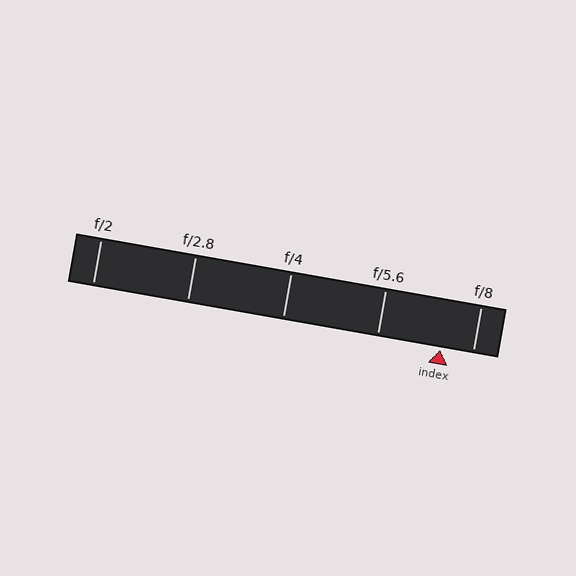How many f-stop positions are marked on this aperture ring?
There are 5 f-stop positions marked.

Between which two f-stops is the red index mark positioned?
The index mark is between f/5.6 and f/8.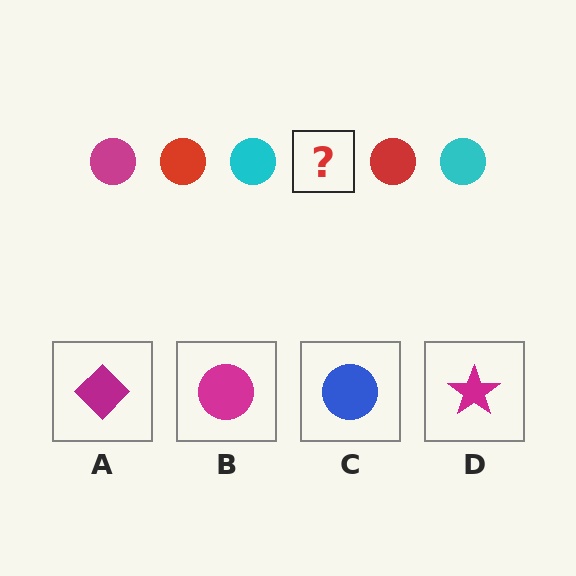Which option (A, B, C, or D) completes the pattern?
B.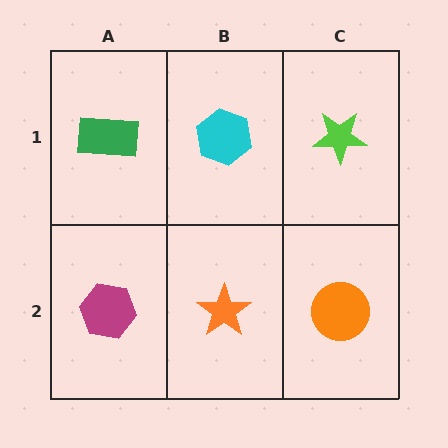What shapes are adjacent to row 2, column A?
A green rectangle (row 1, column A), an orange star (row 2, column B).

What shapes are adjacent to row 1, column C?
An orange circle (row 2, column C), a cyan hexagon (row 1, column B).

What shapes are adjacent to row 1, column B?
An orange star (row 2, column B), a green rectangle (row 1, column A), a lime star (row 1, column C).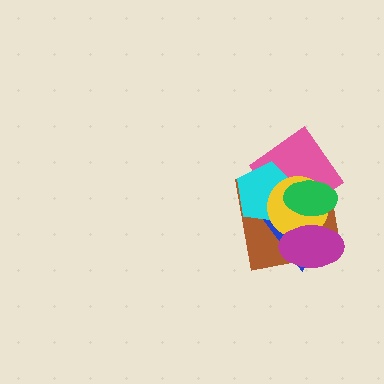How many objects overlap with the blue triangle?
6 objects overlap with the blue triangle.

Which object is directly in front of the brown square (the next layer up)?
The blue triangle is directly in front of the brown square.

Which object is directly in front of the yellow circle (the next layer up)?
The magenta ellipse is directly in front of the yellow circle.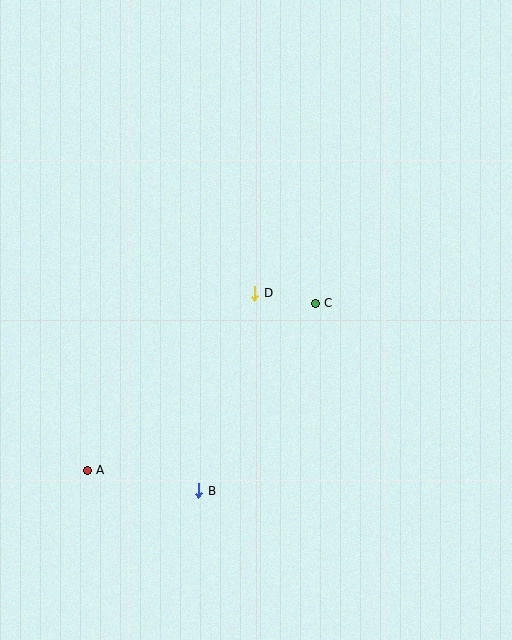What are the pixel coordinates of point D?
Point D is at (255, 293).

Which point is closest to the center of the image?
Point D at (255, 293) is closest to the center.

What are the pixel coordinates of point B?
Point B is at (199, 491).